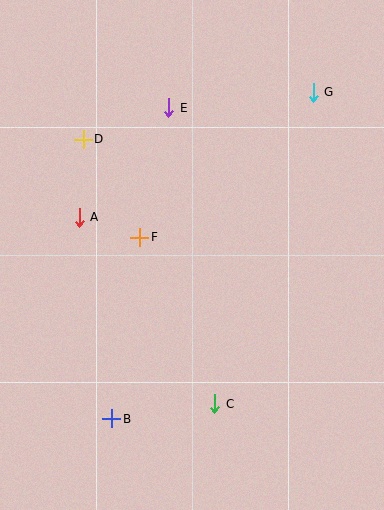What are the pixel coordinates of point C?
Point C is at (215, 404).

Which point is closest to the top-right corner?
Point G is closest to the top-right corner.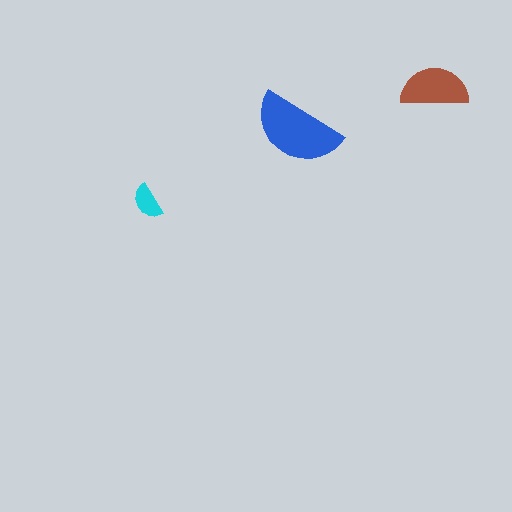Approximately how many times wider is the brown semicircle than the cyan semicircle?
About 2 times wider.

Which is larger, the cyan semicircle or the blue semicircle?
The blue one.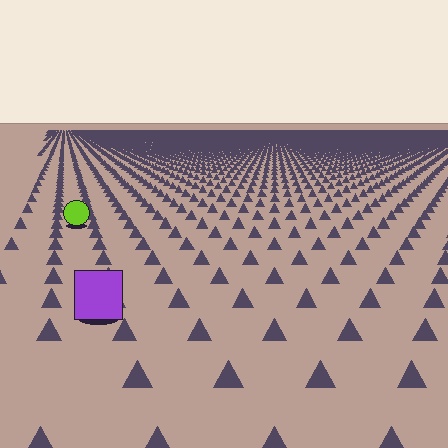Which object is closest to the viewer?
The purple square is closest. The texture marks near it are larger and more spread out.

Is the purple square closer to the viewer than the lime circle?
Yes. The purple square is closer — you can tell from the texture gradient: the ground texture is coarser near it.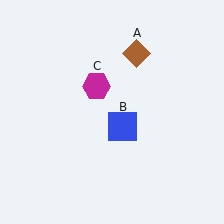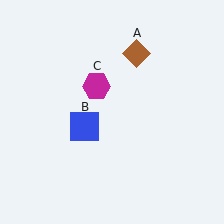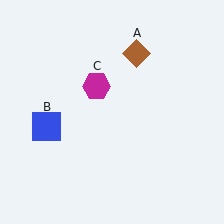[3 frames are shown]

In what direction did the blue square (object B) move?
The blue square (object B) moved left.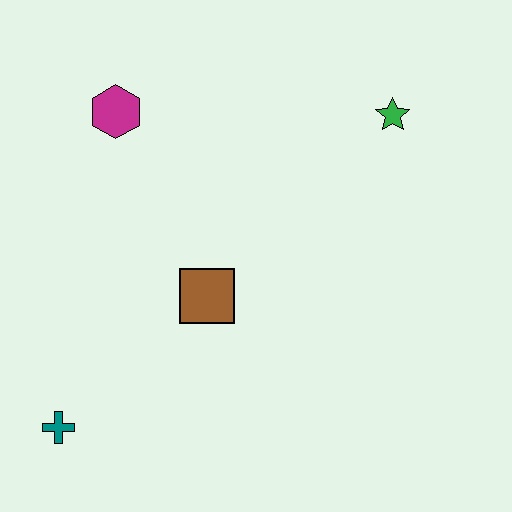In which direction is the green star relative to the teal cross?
The green star is to the right of the teal cross.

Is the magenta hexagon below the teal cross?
No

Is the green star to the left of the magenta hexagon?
No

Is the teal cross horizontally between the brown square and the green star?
No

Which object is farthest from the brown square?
The green star is farthest from the brown square.